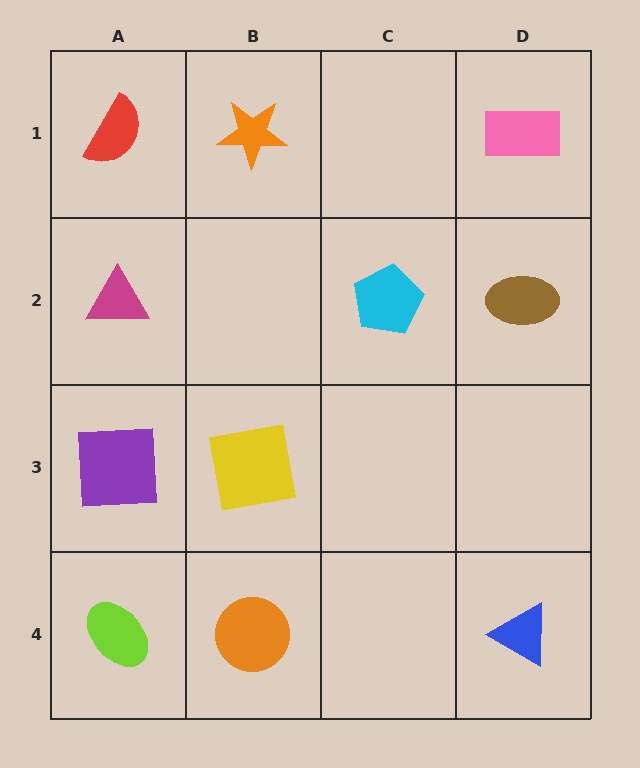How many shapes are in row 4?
3 shapes.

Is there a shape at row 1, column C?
No, that cell is empty.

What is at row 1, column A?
A red semicircle.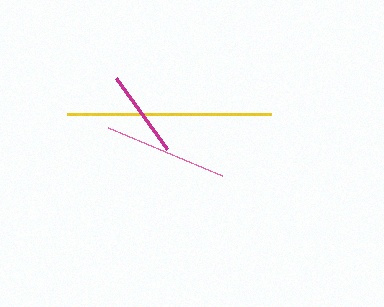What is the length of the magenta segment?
The magenta segment is approximately 88 pixels long.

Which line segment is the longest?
The yellow line is the longest at approximately 204 pixels.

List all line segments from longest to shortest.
From longest to shortest: yellow, pink, magenta.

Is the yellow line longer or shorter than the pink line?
The yellow line is longer than the pink line.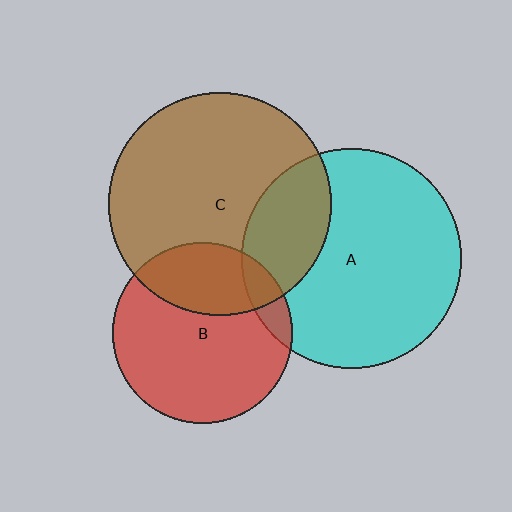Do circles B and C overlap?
Yes.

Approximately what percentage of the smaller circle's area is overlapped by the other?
Approximately 30%.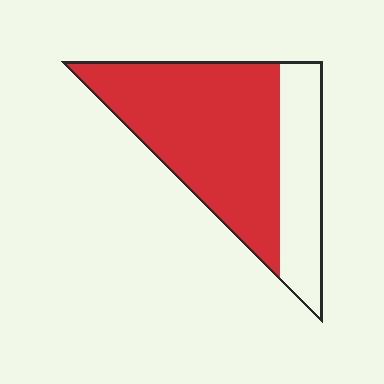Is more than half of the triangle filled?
Yes.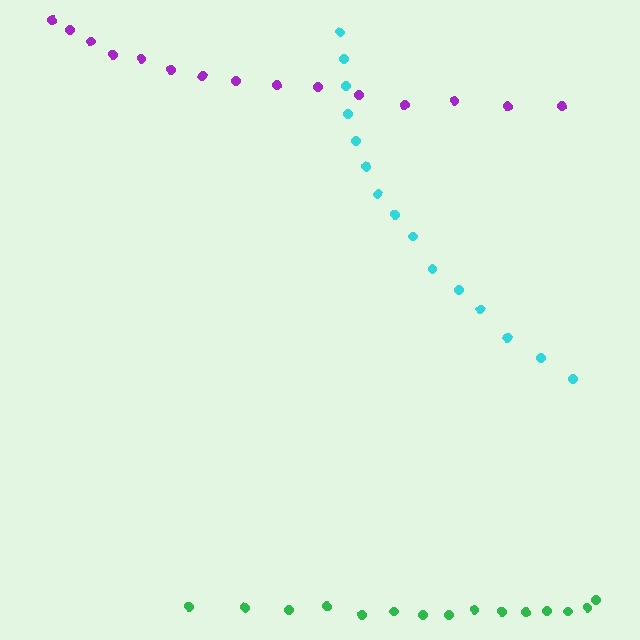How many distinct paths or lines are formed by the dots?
There are 3 distinct paths.